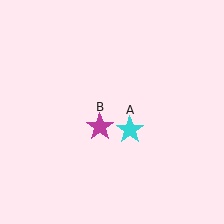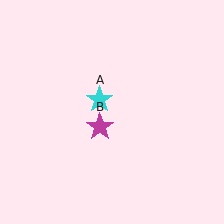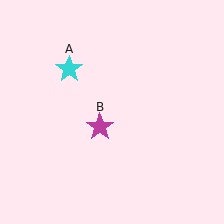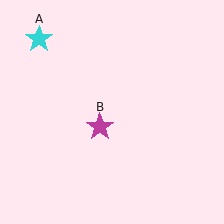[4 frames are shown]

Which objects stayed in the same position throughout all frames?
Magenta star (object B) remained stationary.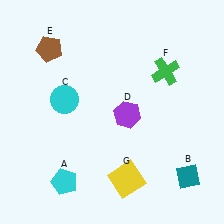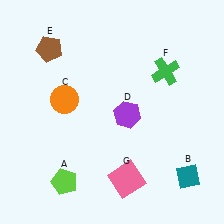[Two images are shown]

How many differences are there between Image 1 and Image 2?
There are 3 differences between the two images.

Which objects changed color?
A changed from cyan to lime. C changed from cyan to orange. G changed from yellow to pink.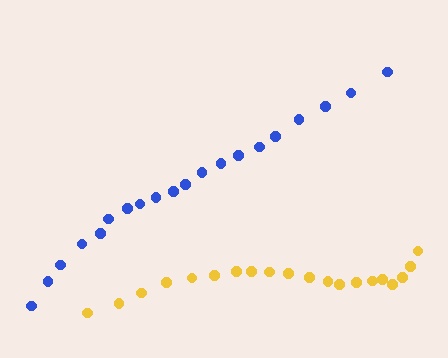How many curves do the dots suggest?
There are 2 distinct paths.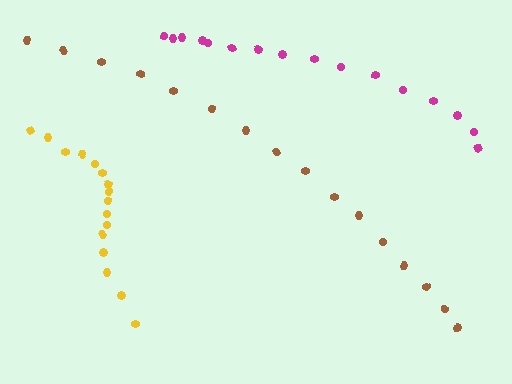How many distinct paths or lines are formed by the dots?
There are 3 distinct paths.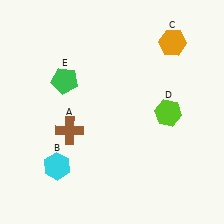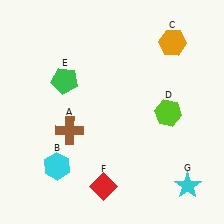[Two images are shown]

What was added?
A red diamond (F), a cyan star (G) were added in Image 2.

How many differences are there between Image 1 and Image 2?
There are 2 differences between the two images.